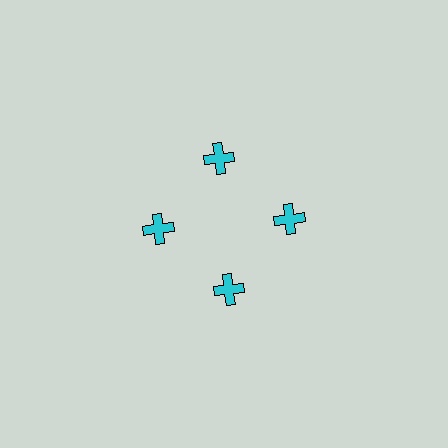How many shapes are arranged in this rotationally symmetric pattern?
There are 4 shapes, arranged in 4 groups of 1.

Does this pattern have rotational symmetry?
Yes, this pattern has 4-fold rotational symmetry. It looks the same after rotating 90 degrees around the center.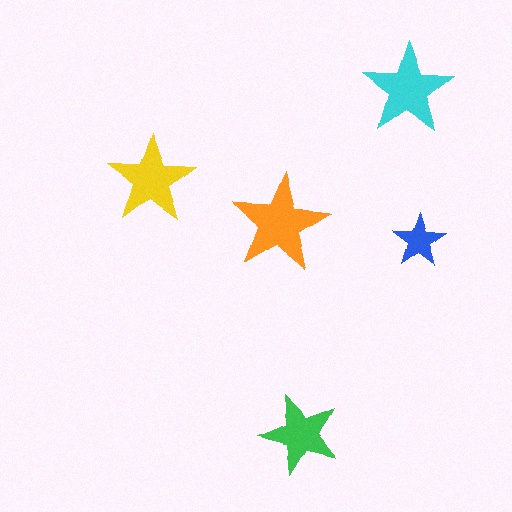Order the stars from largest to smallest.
the orange one, the cyan one, the yellow one, the green one, the blue one.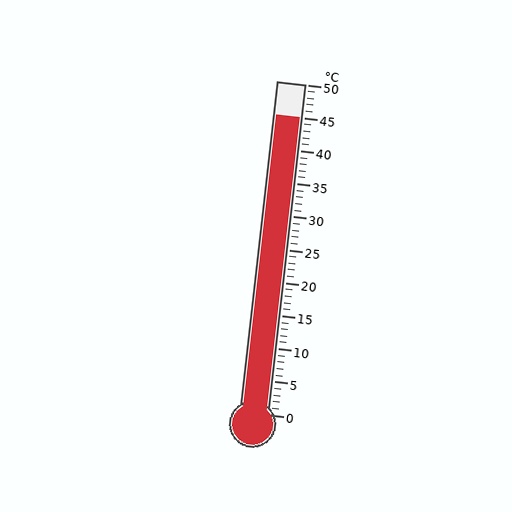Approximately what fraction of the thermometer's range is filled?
The thermometer is filled to approximately 90% of its range.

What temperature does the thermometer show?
The thermometer shows approximately 45°C.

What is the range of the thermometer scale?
The thermometer scale ranges from 0°C to 50°C.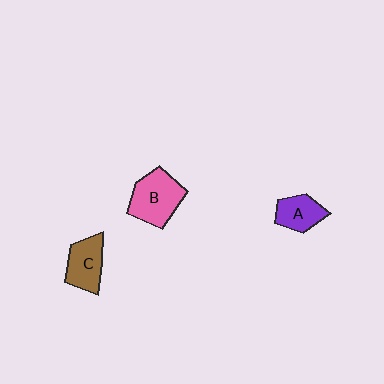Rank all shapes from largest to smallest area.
From largest to smallest: B (pink), C (brown), A (purple).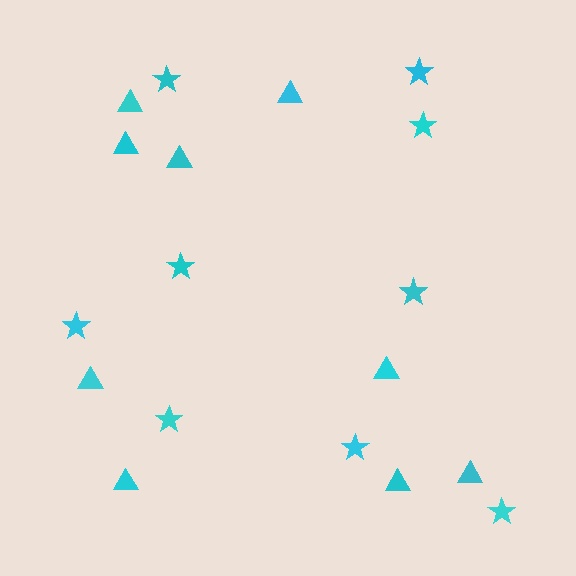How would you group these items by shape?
There are 2 groups: one group of triangles (9) and one group of stars (9).